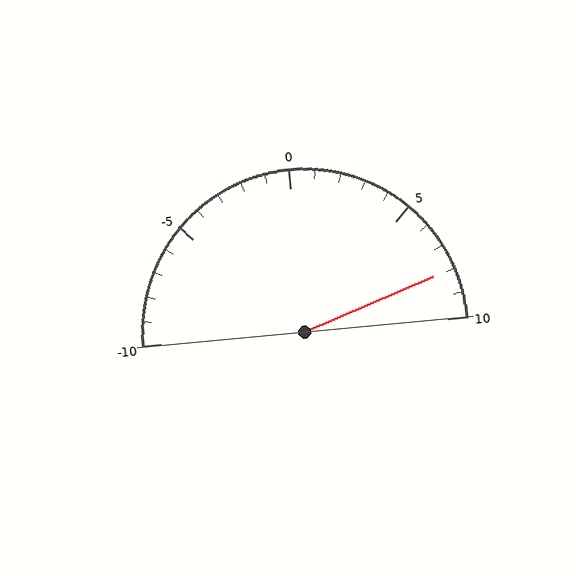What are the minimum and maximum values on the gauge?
The gauge ranges from -10 to 10.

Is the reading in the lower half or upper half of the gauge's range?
The reading is in the upper half of the range (-10 to 10).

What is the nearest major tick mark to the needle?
The nearest major tick mark is 10.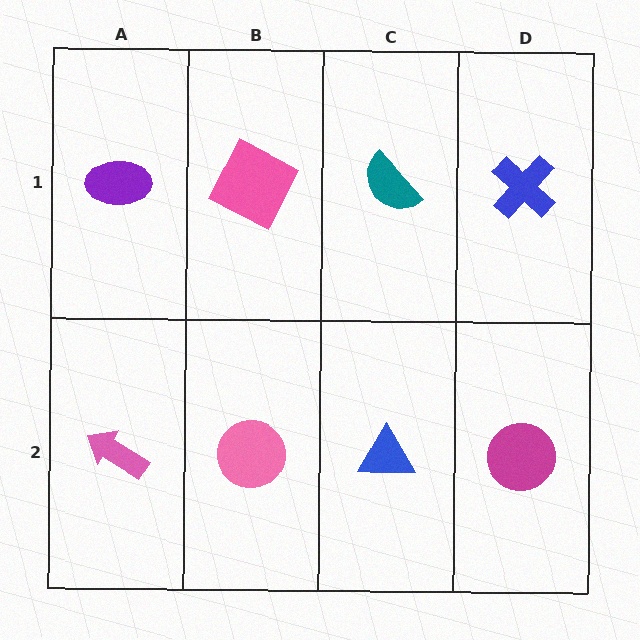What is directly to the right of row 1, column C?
A blue cross.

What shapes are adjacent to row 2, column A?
A purple ellipse (row 1, column A), a pink circle (row 2, column B).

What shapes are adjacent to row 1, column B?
A pink circle (row 2, column B), a purple ellipse (row 1, column A), a teal semicircle (row 1, column C).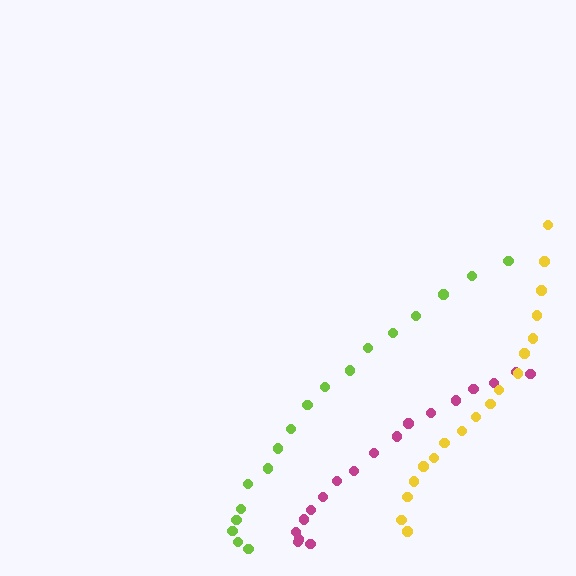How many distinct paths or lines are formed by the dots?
There are 3 distinct paths.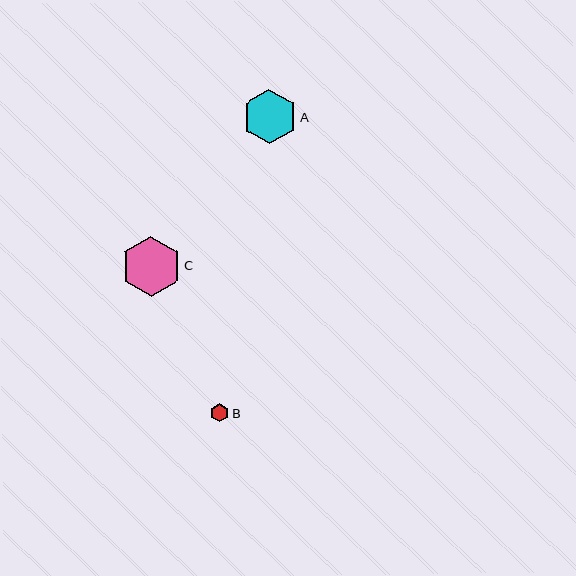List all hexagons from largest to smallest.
From largest to smallest: C, A, B.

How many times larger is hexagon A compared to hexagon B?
Hexagon A is approximately 3.0 times the size of hexagon B.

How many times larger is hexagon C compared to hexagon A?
Hexagon C is approximately 1.1 times the size of hexagon A.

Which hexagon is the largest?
Hexagon C is the largest with a size of approximately 60 pixels.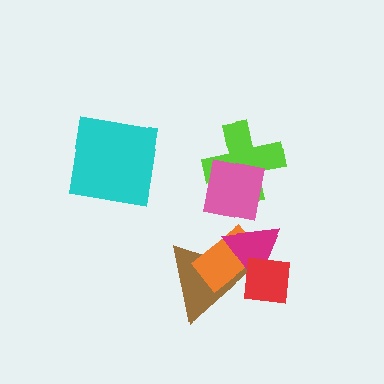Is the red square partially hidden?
No, no other shape covers it.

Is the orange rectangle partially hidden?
Yes, it is partially covered by another shape.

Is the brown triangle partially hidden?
Yes, it is partially covered by another shape.